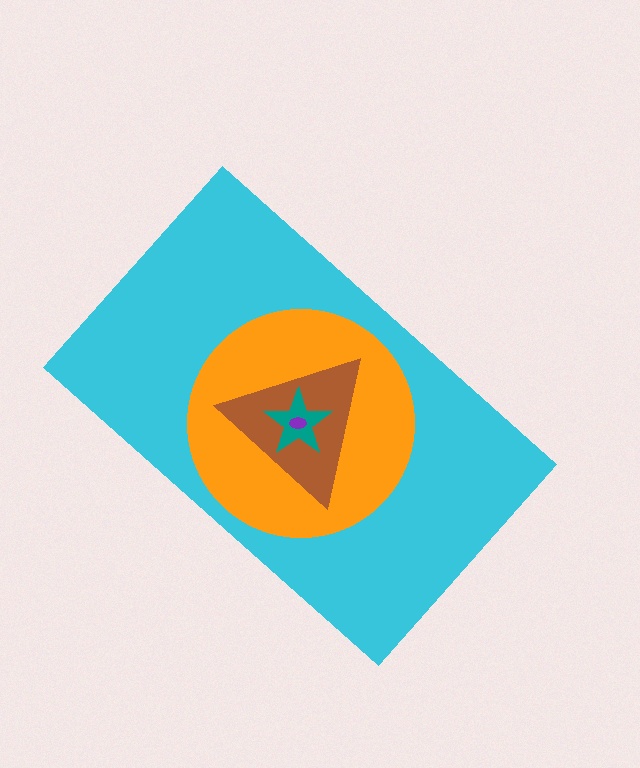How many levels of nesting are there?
5.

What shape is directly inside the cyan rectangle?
The orange circle.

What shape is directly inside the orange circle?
The brown triangle.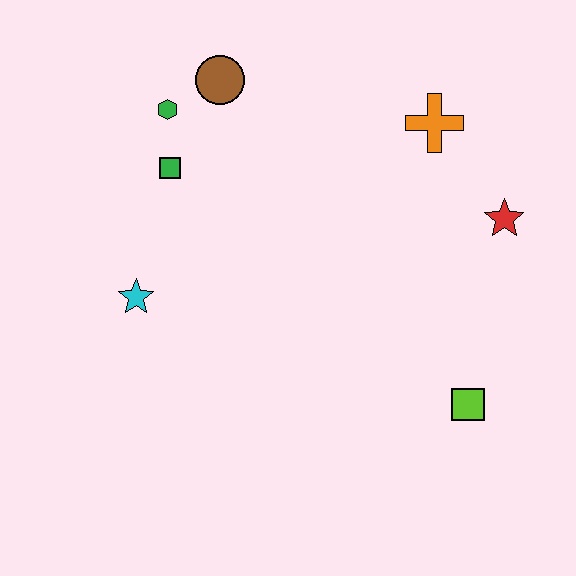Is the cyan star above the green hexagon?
No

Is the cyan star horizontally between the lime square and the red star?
No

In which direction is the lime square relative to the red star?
The lime square is below the red star.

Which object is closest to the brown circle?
The green hexagon is closest to the brown circle.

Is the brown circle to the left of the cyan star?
No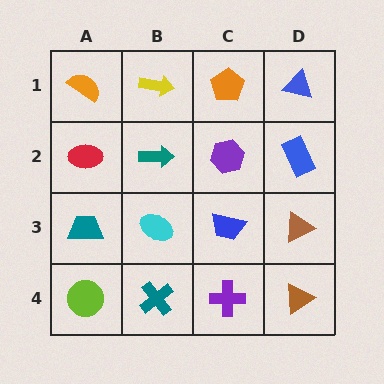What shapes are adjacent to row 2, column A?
An orange semicircle (row 1, column A), a teal trapezoid (row 3, column A), a teal arrow (row 2, column B).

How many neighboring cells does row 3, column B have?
4.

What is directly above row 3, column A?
A red ellipse.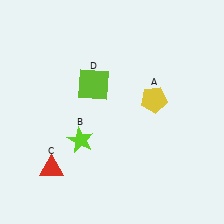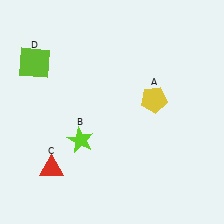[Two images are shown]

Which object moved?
The lime square (D) moved left.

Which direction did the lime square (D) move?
The lime square (D) moved left.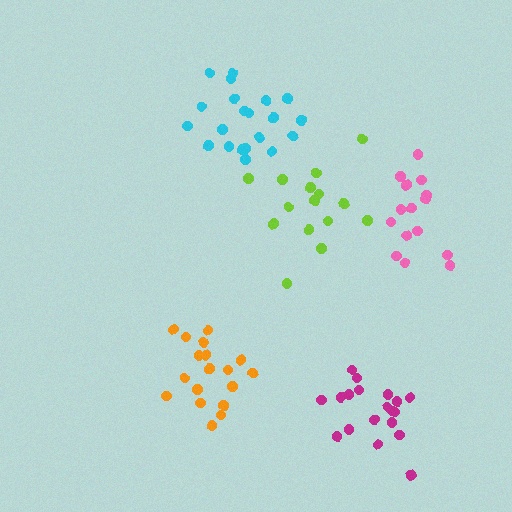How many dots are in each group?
Group 1: 18 dots, Group 2: 15 dots, Group 3: 19 dots, Group 4: 15 dots, Group 5: 21 dots (88 total).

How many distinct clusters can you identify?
There are 5 distinct clusters.